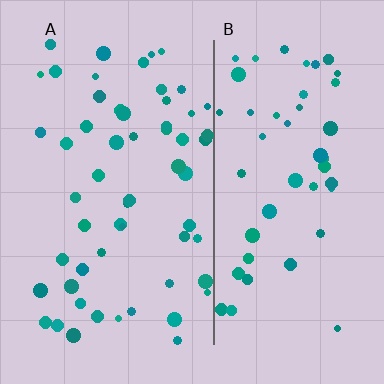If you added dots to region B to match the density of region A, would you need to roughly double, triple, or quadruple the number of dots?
Approximately double.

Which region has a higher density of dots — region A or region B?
A (the left).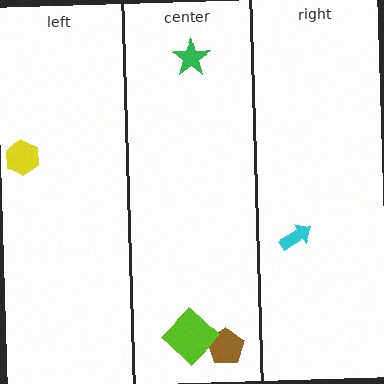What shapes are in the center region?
The brown pentagon, the lime diamond, the green star.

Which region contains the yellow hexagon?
The left region.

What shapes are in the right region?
The cyan arrow.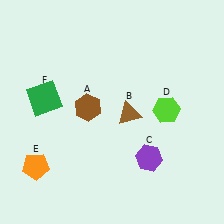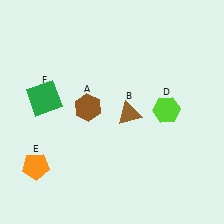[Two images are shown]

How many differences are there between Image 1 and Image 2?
There is 1 difference between the two images.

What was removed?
The purple hexagon (C) was removed in Image 2.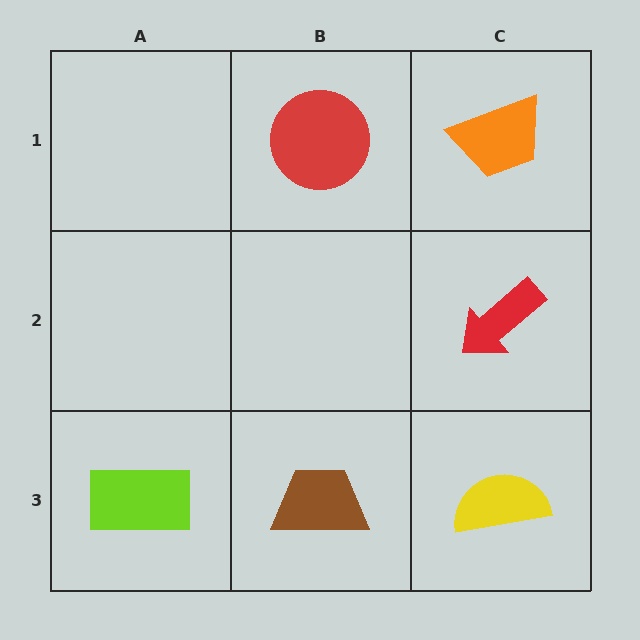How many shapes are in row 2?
1 shape.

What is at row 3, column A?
A lime rectangle.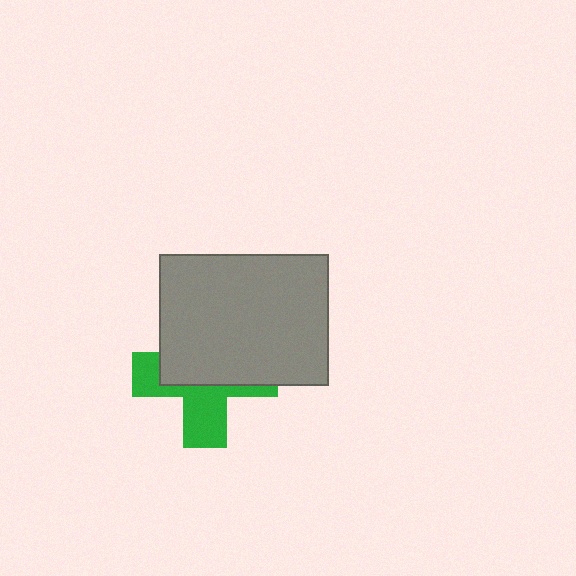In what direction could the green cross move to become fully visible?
The green cross could move down. That would shift it out from behind the gray rectangle entirely.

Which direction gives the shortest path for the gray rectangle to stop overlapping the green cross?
Moving up gives the shortest separation.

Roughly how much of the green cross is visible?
A small part of it is visible (roughly 44%).